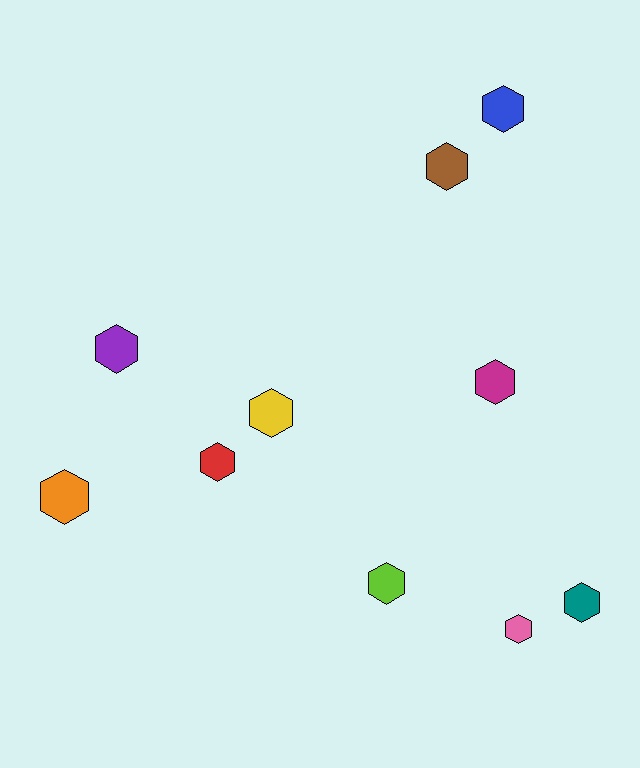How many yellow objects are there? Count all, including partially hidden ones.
There is 1 yellow object.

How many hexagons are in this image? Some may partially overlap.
There are 10 hexagons.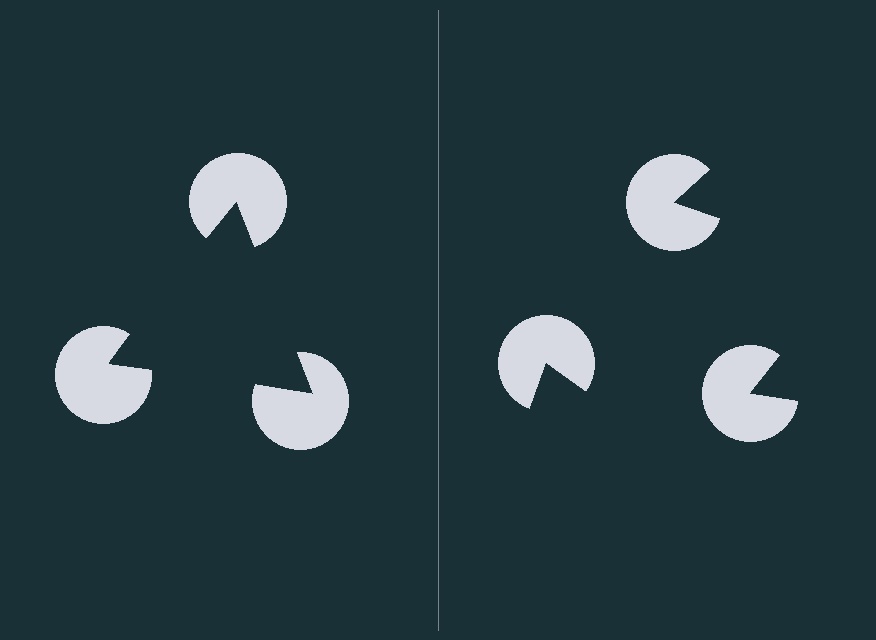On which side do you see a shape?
An illusory triangle appears on the left side. On the right side the wedge cuts are rotated, so no coherent shape forms.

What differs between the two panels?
The pac-man discs are positioned identically on both sides; only the wedge orientations differ. On the left they align to a triangle; on the right they are misaligned.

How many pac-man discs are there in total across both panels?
6 — 3 on each side.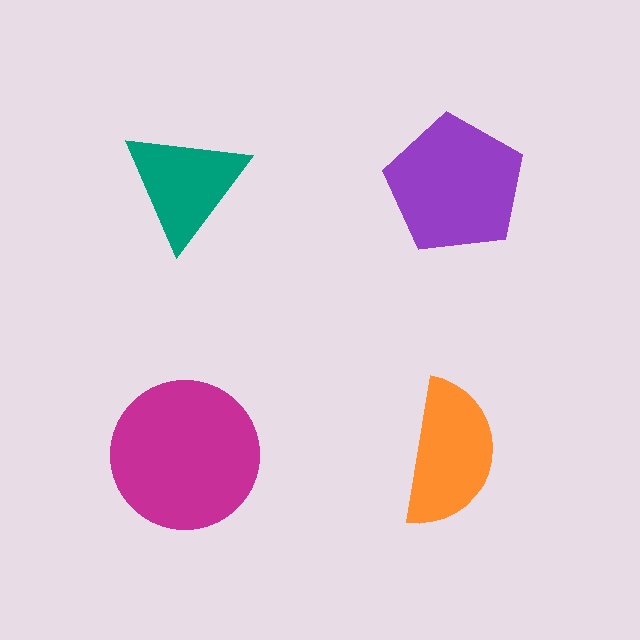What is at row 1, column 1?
A teal triangle.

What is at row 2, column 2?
An orange semicircle.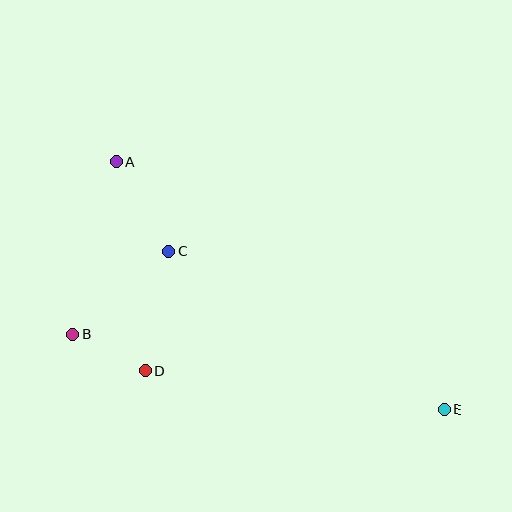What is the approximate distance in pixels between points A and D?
The distance between A and D is approximately 212 pixels.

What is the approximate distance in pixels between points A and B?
The distance between A and B is approximately 178 pixels.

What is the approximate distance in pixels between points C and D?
The distance between C and D is approximately 122 pixels.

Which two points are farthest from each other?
Points A and E are farthest from each other.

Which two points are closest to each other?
Points B and D are closest to each other.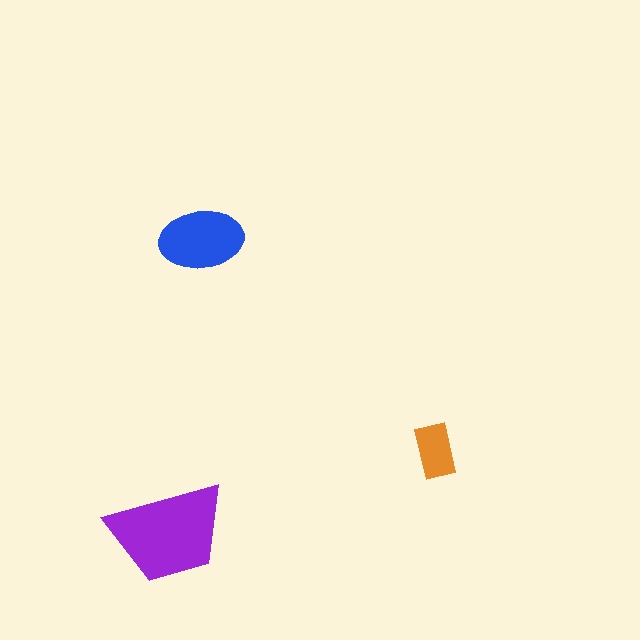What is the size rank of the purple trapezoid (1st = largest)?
1st.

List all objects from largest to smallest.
The purple trapezoid, the blue ellipse, the orange rectangle.